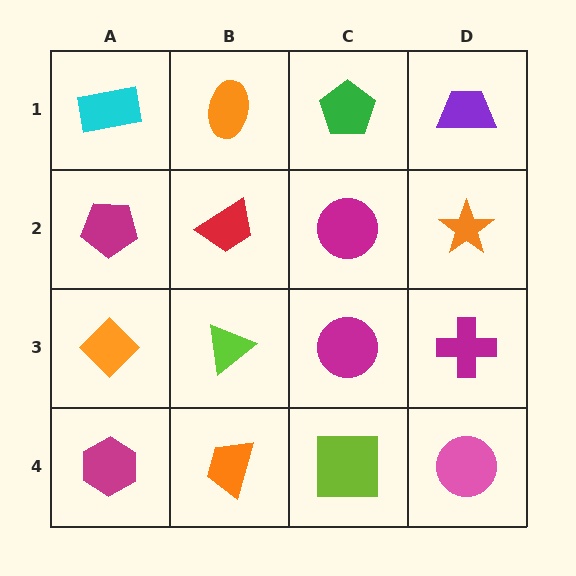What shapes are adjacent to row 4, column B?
A lime triangle (row 3, column B), a magenta hexagon (row 4, column A), a lime square (row 4, column C).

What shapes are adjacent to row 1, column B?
A red trapezoid (row 2, column B), a cyan rectangle (row 1, column A), a green pentagon (row 1, column C).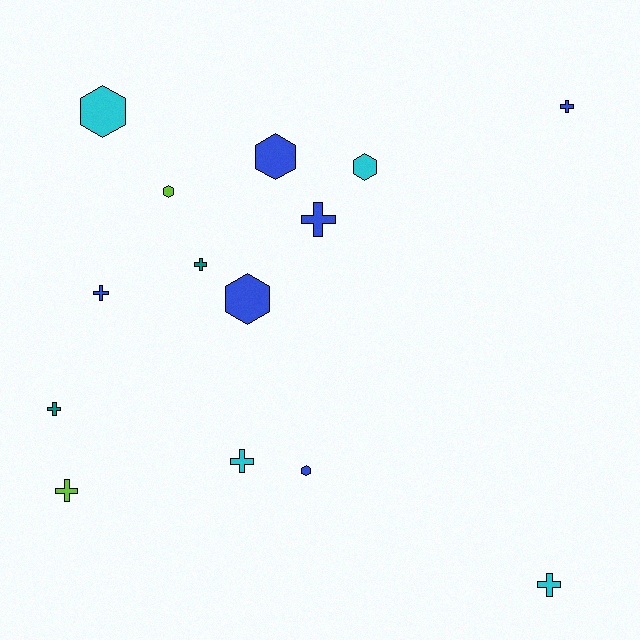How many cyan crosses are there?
There are 2 cyan crosses.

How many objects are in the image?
There are 14 objects.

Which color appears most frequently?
Blue, with 6 objects.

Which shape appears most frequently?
Cross, with 8 objects.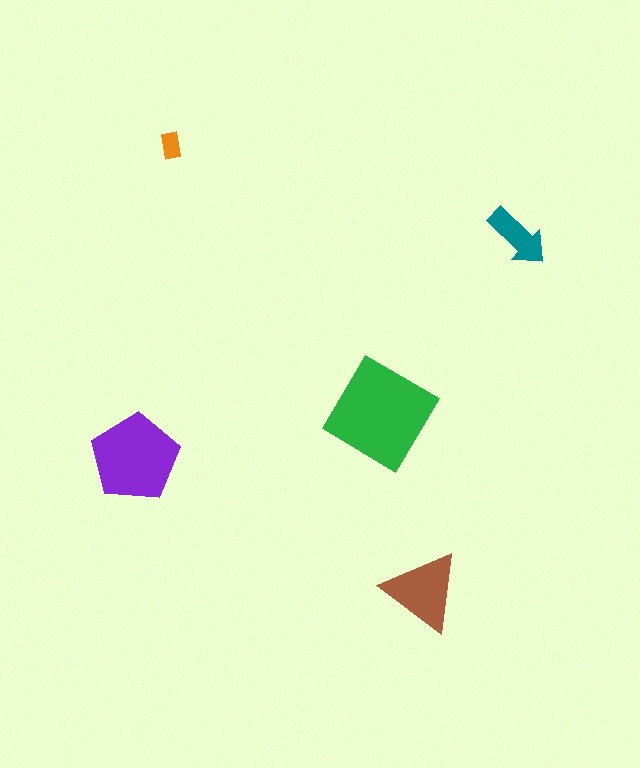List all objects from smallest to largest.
The orange rectangle, the teal arrow, the brown triangle, the purple pentagon, the green diamond.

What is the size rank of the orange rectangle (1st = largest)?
5th.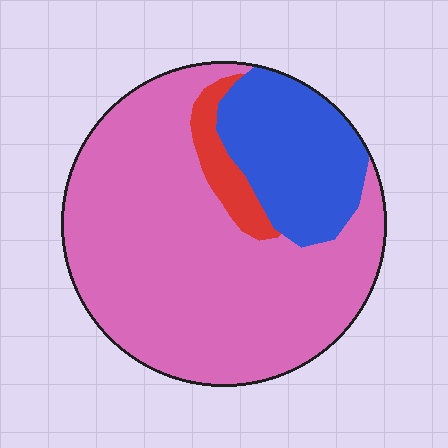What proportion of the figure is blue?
Blue takes up less than a quarter of the figure.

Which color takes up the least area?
Red, at roughly 5%.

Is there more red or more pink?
Pink.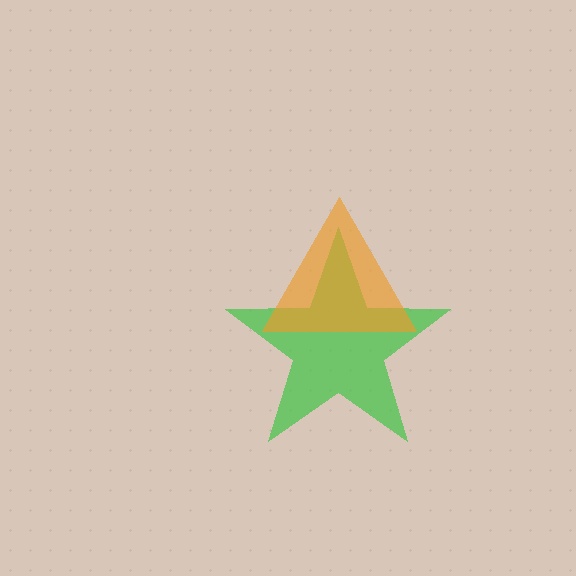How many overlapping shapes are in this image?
There are 2 overlapping shapes in the image.